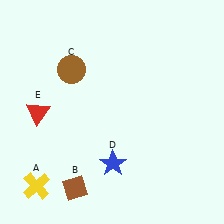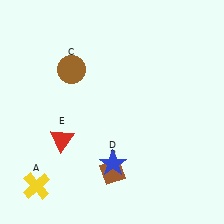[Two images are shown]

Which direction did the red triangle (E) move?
The red triangle (E) moved down.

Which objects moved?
The objects that moved are: the brown diamond (B), the red triangle (E).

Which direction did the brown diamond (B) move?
The brown diamond (B) moved right.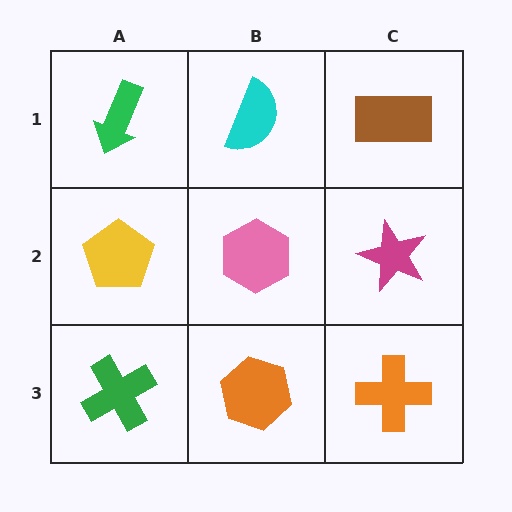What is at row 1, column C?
A brown rectangle.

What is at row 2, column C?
A magenta star.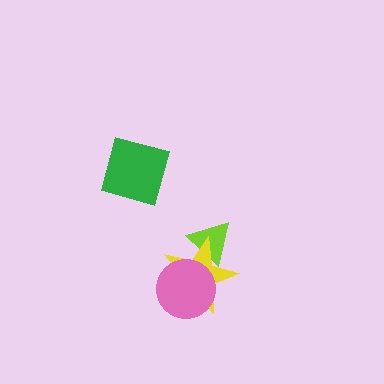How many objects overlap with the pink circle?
1 object overlaps with the pink circle.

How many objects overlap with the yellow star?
2 objects overlap with the yellow star.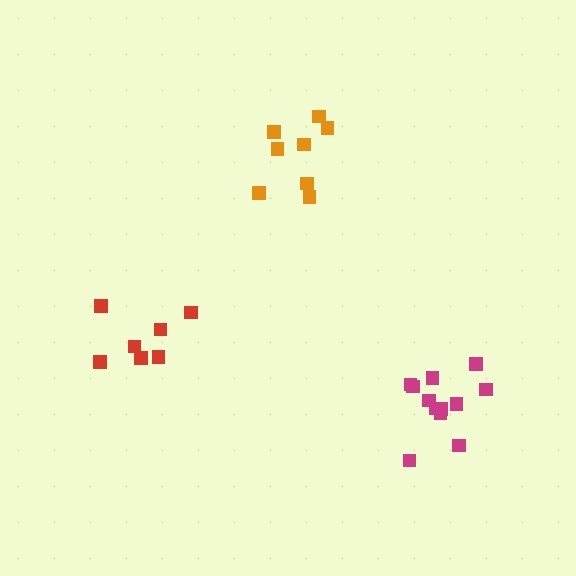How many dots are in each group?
Group 1: 7 dots, Group 2: 12 dots, Group 3: 8 dots (27 total).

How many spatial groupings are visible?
There are 3 spatial groupings.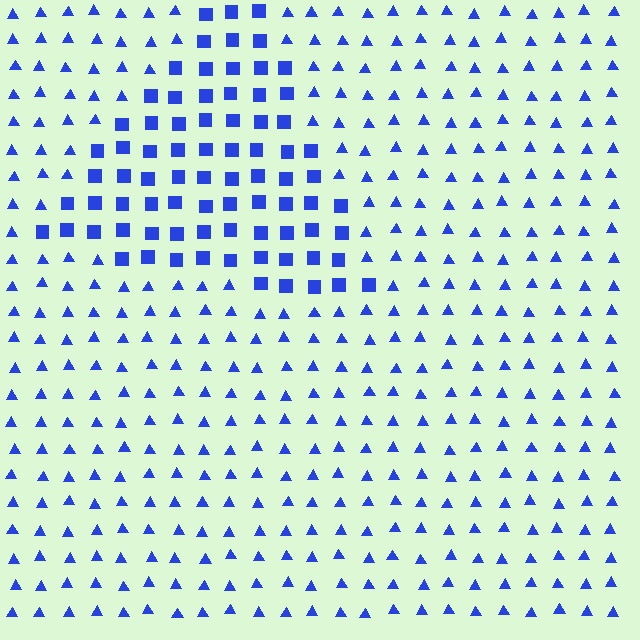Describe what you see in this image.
The image is filled with small blue elements arranged in a uniform grid. A triangle-shaped region contains squares, while the surrounding area contains triangles. The boundary is defined purely by the change in element shape.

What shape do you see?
I see a triangle.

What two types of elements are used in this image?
The image uses squares inside the triangle region and triangles outside it.